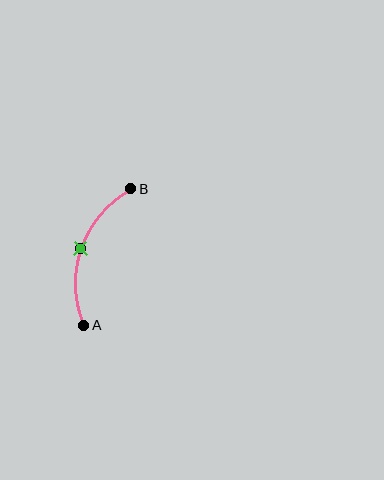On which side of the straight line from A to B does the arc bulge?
The arc bulges to the left of the straight line connecting A and B.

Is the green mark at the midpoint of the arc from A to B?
Yes. The green mark lies on the arc at equal arc-length from both A and B — it is the arc midpoint.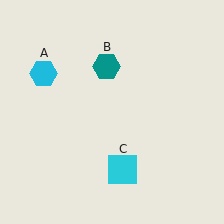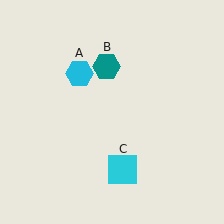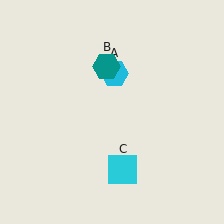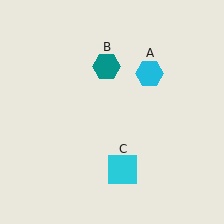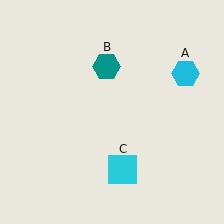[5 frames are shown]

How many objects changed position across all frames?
1 object changed position: cyan hexagon (object A).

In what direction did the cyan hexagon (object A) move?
The cyan hexagon (object A) moved right.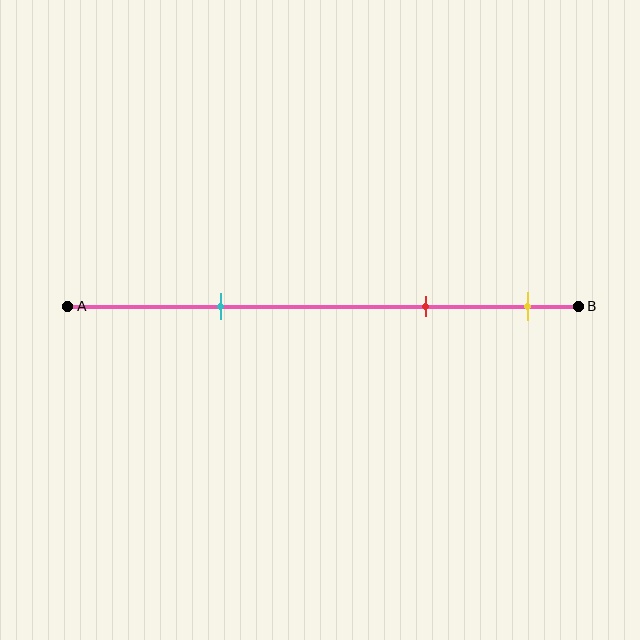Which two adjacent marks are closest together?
The red and yellow marks are the closest adjacent pair.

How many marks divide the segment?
There are 3 marks dividing the segment.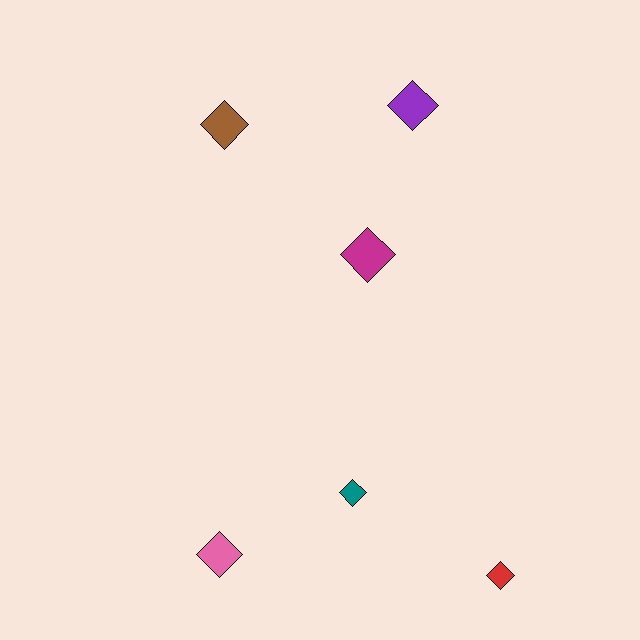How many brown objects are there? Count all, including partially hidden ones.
There is 1 brown object.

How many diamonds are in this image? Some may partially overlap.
There are 6 diamonds.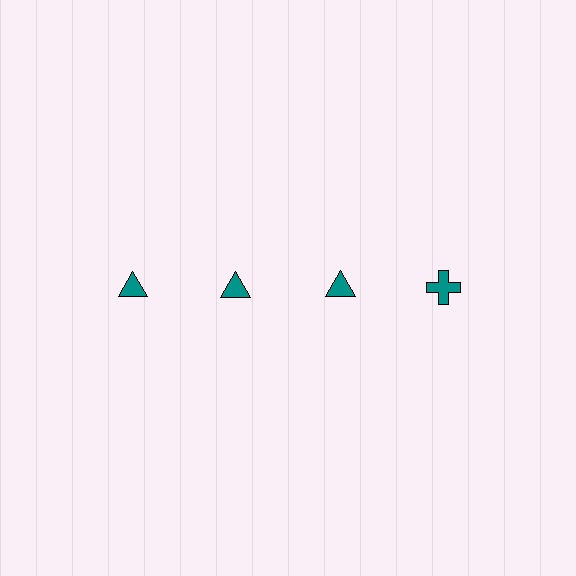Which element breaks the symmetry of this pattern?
The teal cross in the top row, second from right column breaks the symmetry. All other shapes are teal triangles.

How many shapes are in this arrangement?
There are 4 shapes arranged in a grid pattern.